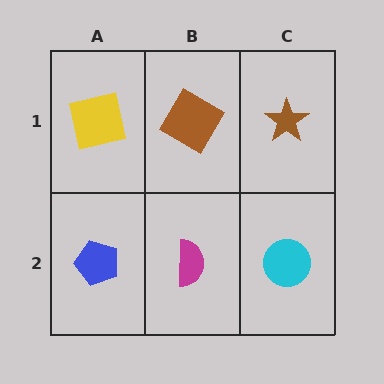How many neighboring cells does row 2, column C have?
2.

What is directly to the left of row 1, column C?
A brown diamond.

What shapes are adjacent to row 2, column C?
A brown star (row 1, column C), a magenta semicircle (row 2, column B).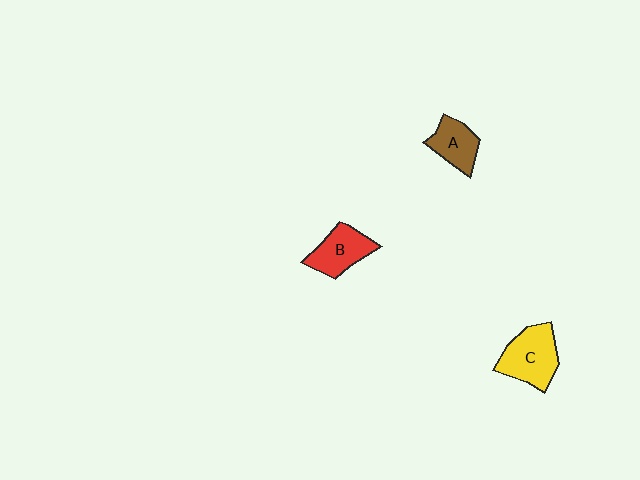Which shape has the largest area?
Shape C (yellow).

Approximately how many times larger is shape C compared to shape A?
Approximately 1.5 times.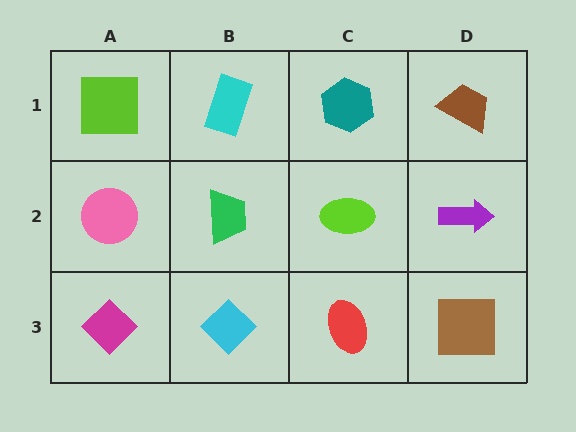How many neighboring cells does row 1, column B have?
3.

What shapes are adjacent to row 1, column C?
A lime ellipse (row 2, column C), a cyan rectangle (row 1, column B), a brown trapezoid (row 1, column D).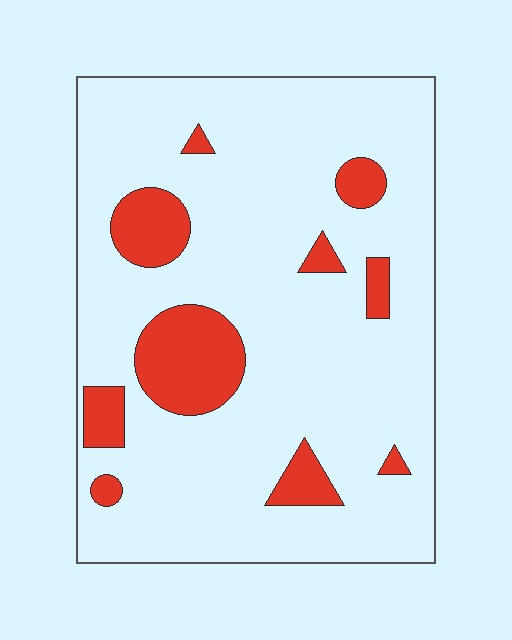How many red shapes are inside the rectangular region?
10.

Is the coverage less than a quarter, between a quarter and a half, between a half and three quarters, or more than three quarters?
Less than a quarter.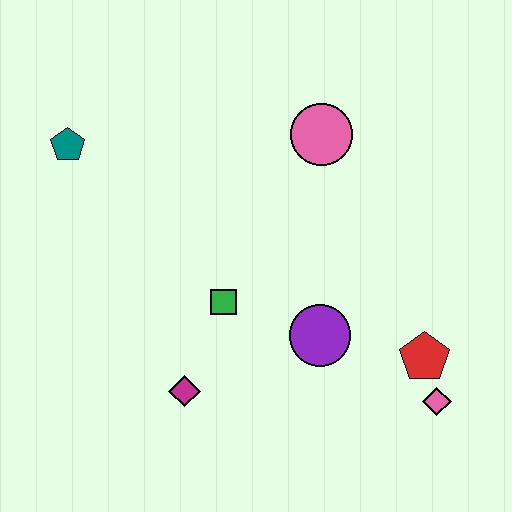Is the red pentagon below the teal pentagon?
Yes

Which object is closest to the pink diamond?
The red pentagon is closest to the pink diamond.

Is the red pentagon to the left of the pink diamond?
Yes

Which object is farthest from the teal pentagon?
The pink diamond is farthest from the teal pentagon.